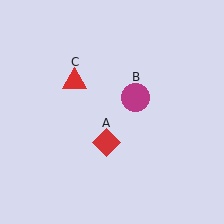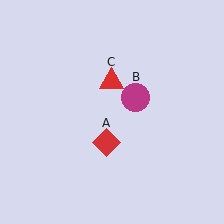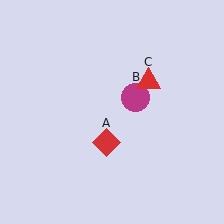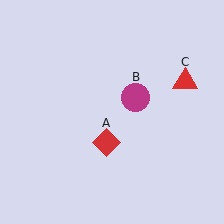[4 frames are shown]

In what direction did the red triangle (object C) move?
The red triangle (object C) moved right.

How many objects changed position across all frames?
1 object changed position: red triangle (object C).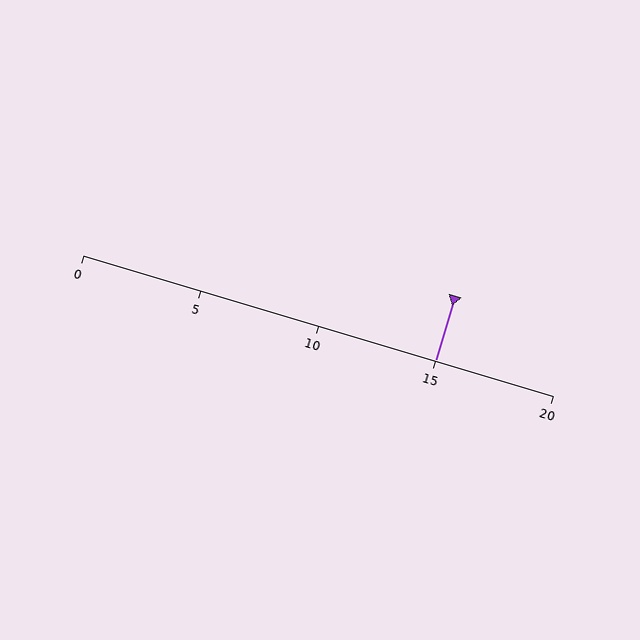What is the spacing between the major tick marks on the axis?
The major ticks are spaced 5 apart.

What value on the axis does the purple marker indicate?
The marker indicates approximately 15.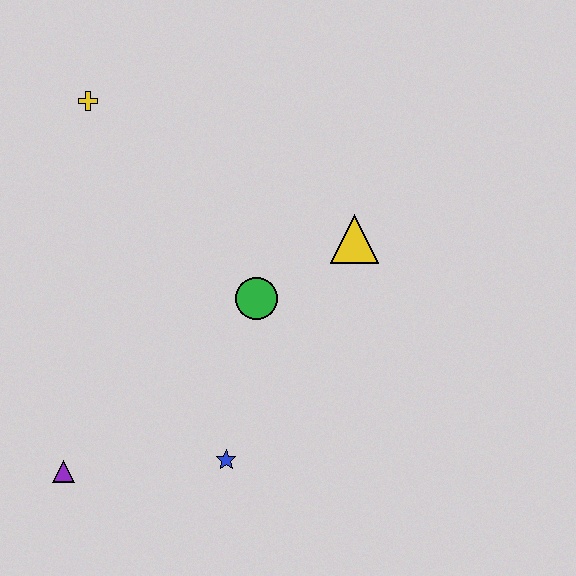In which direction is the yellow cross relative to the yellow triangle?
The yellow cross is to the left of the yellow triangle.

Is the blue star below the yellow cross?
Yes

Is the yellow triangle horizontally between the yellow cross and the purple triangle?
No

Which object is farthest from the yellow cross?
The blue star is farthest from the yellow cross.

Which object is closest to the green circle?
The yellow triangle is closest to the green circle.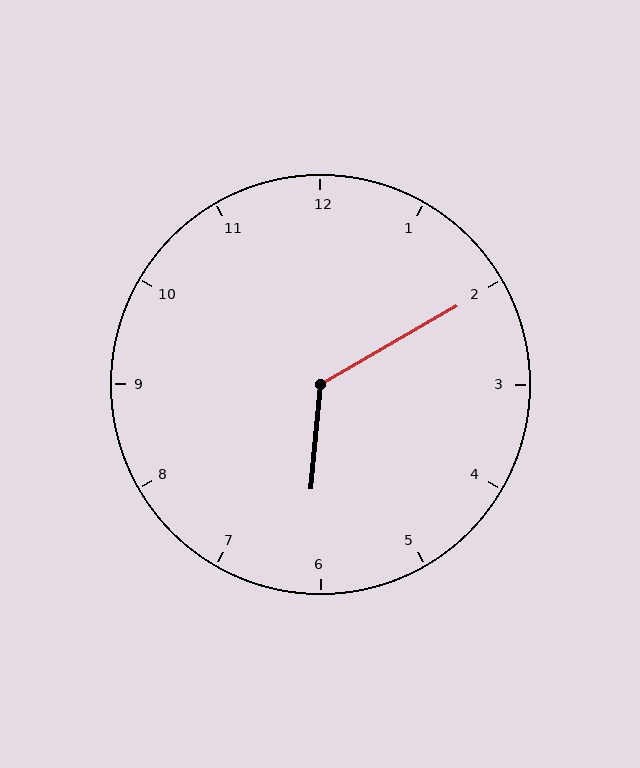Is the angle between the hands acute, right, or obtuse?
It is obtuse.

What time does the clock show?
6:10.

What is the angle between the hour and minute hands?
Approximately 125 degrees.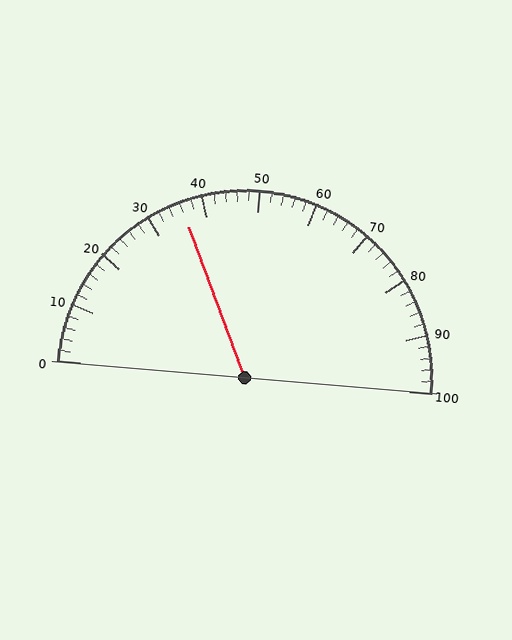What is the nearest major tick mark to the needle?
The nearest major tick mark is 40.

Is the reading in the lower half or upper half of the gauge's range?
The reading is in the lower half of the range (0 to 100).